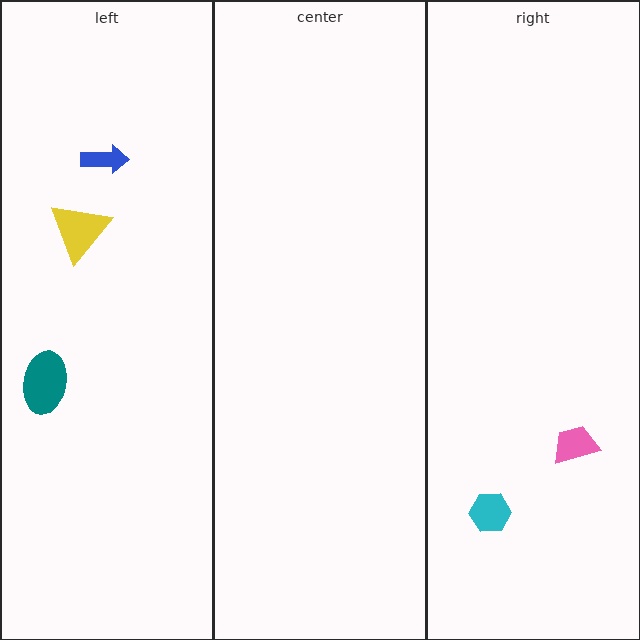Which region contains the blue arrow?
The left region.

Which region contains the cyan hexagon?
The right region.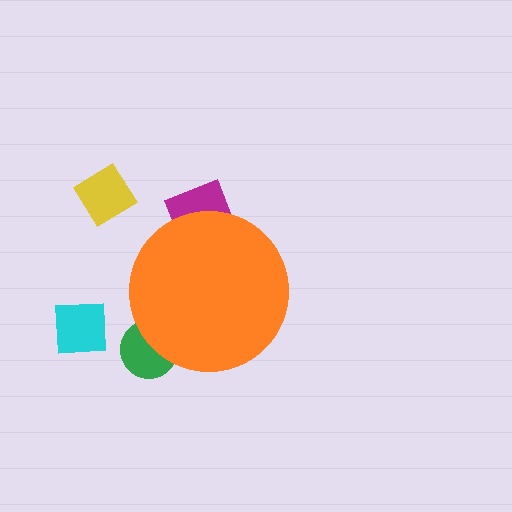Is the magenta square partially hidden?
Yes, the magenta square is partially hidden behind the orange circle.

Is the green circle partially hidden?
Yes, the green circle is partially hidden behind the orange circle.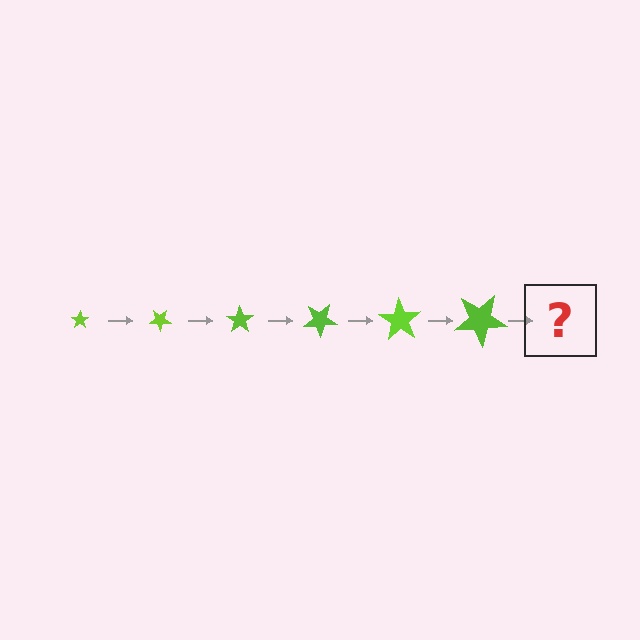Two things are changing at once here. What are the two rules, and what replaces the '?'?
The two rules are that the star grows larger each step and it rotates 35 degrees each step. The '?' should be a star, larger than the previous one and rotated 210 degrees from the start.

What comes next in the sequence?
The next element should be a star, larger than the previous one and rotated 210 degrees from the start.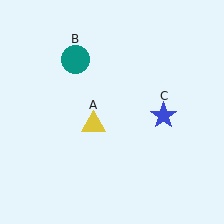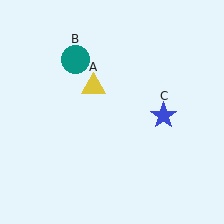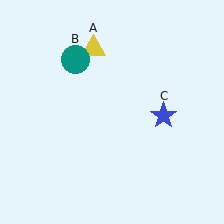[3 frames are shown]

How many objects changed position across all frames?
1 object changed position: yellow triangle (object A).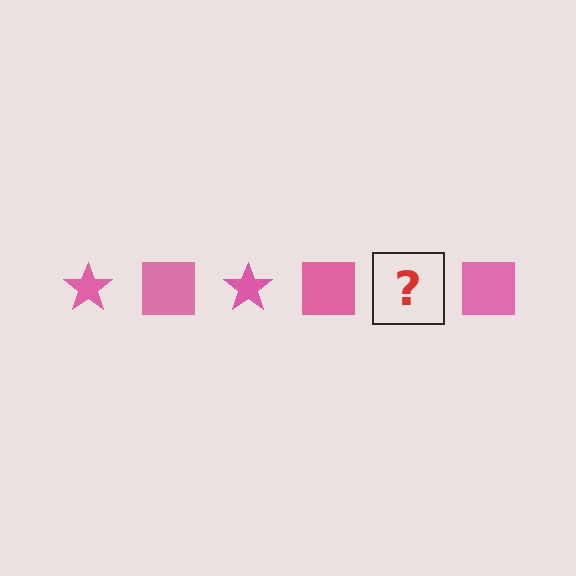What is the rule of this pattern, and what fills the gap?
The rule is that the pattern cycles through star, square shapes in pink. The gap should be filled with a pink star.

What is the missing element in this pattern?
The missing element is a pink star.